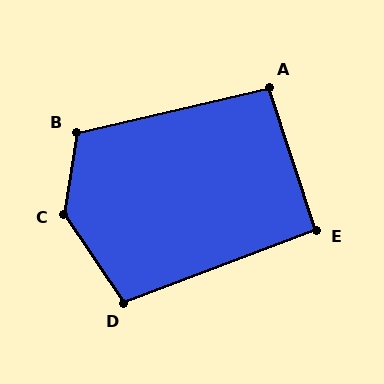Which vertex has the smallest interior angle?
E, at approximately 93 degrees.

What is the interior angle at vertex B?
Approximately 112 degrees (obtuse).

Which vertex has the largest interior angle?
C, at approximately 137 degrees.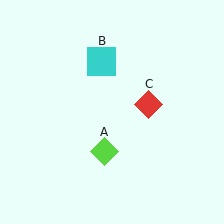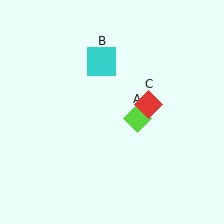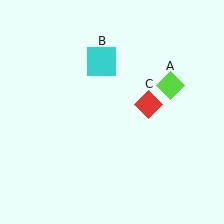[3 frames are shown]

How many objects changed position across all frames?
1 object changed position: lime diamond (object A).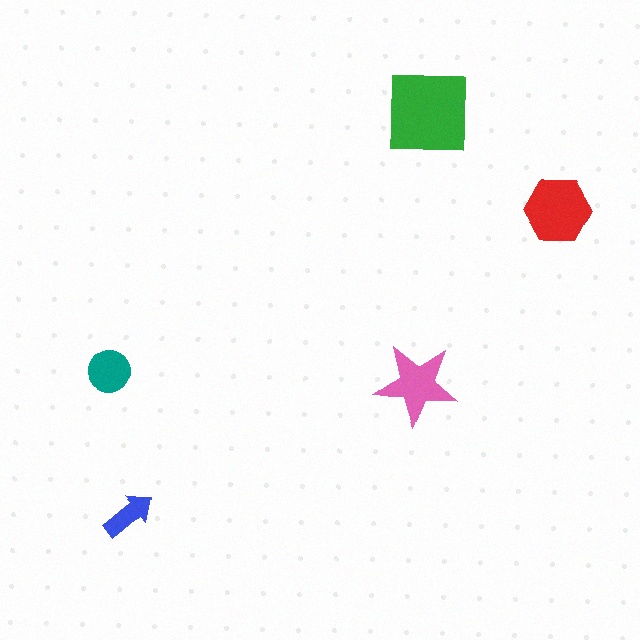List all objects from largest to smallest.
The green square, the red hexagon, the pink star, the teal circle, the blue arrow.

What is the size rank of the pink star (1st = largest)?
3rd.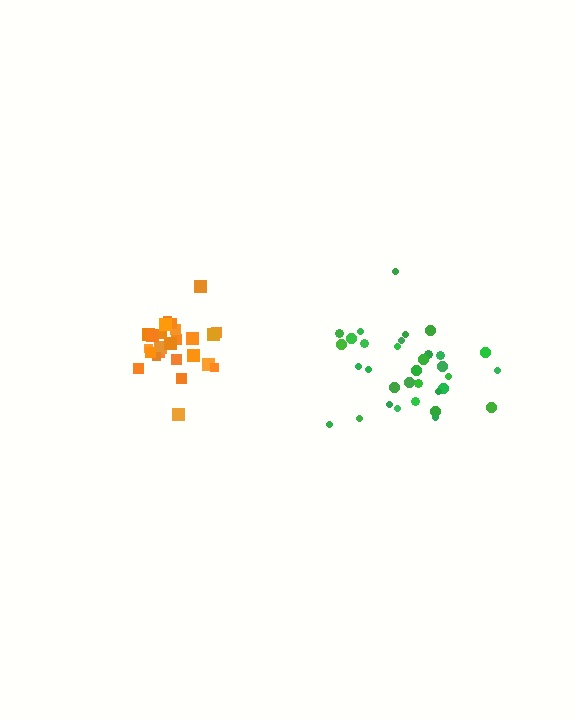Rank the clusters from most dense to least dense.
orange, green.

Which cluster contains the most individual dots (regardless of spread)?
Green (33).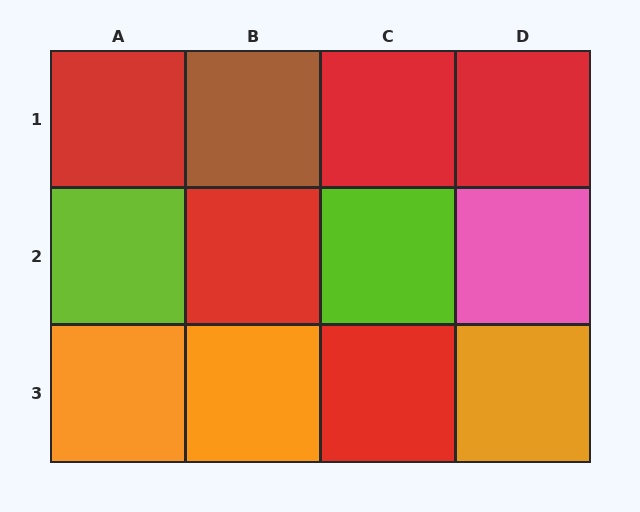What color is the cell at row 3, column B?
Orange.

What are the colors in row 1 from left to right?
Red, brown, red, red.